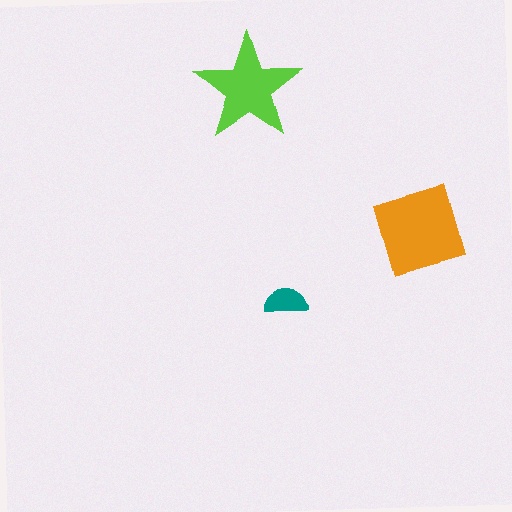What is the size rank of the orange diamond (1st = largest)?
1st.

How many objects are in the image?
There are 3 objects in the image.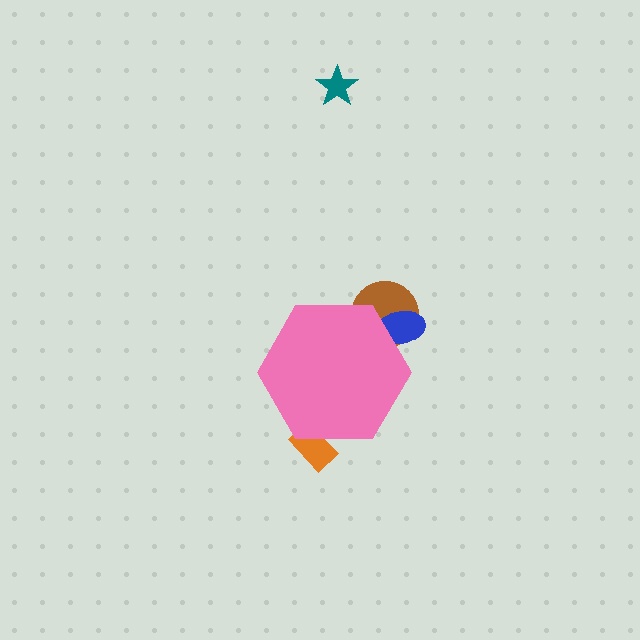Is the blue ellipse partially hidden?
Yes, the blue ellipse is partially hidden behind the pink hexagon.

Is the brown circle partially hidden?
Yes, the brown circle is partially hidden behind the pink hexagon.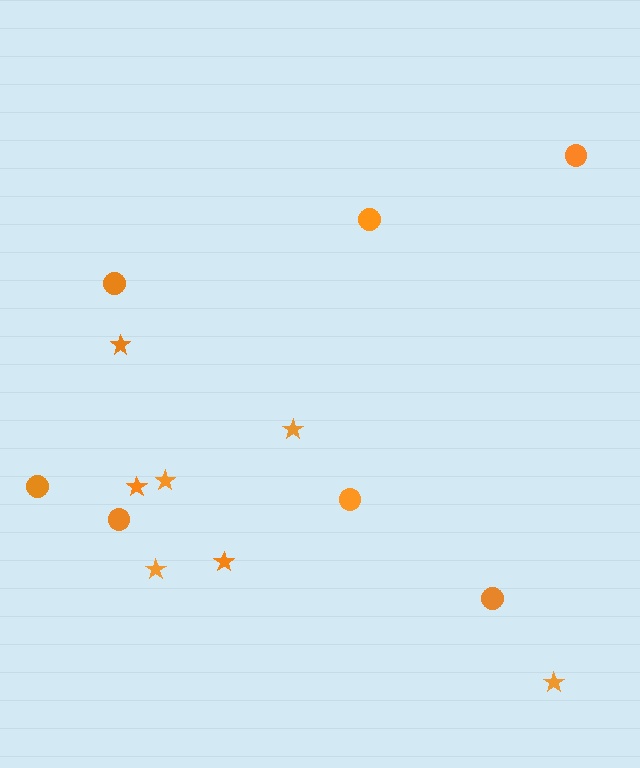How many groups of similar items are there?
There are 2 groups: one group of circles (7) and one group of stars (7).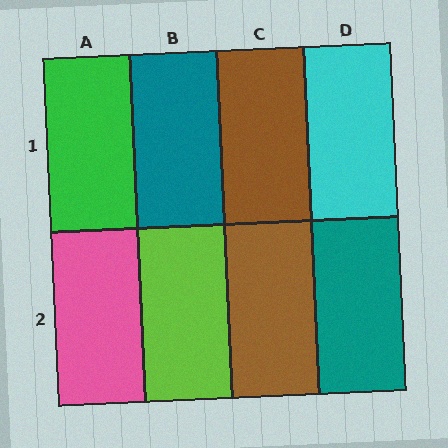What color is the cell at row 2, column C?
Brown.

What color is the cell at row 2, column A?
Pink.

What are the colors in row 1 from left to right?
Green, teal, brown, cyan.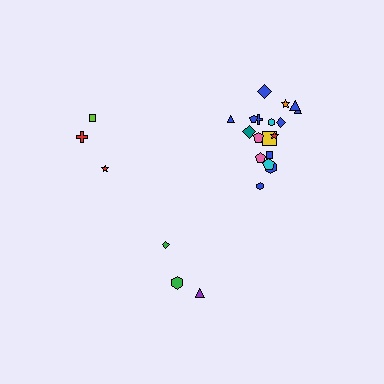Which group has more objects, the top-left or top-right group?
The top-right group.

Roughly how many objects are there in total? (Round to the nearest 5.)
Roughly 25 objects in total.